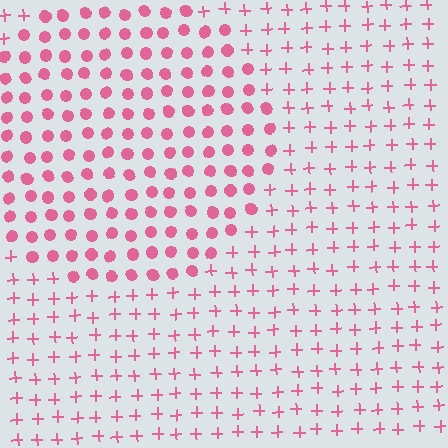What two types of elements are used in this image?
The image uses circles inside the circle region and plus signs outside it.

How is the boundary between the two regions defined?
The boundary is defined by a change in element shape: circles inside vs. plus signs outside. All elements share the same color and spacing.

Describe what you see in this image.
The image is filled with small pink elements arranged in a uniform grid. A circle-shaped region contains circles, while the surrounding area contains plus signs. The boundary is defined purely by the change in element shape.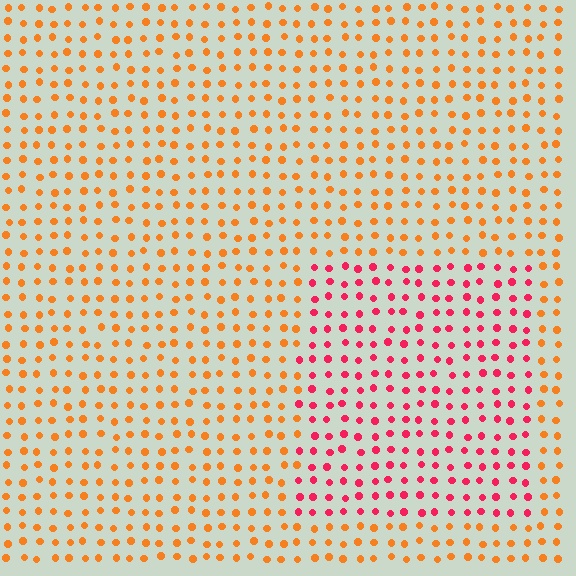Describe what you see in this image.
The image is filled with small orange elements in a uniform arrangement. A rectangle-shaped region is visible where the elements are tinted to a slightly different hue, forming a subtle color boundary.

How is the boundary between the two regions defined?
The boundary is defined purely by a slight shift in hue (about 44 degrees). Spacing, size, and orientation are identical on both sides.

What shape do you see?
I see a rectangle.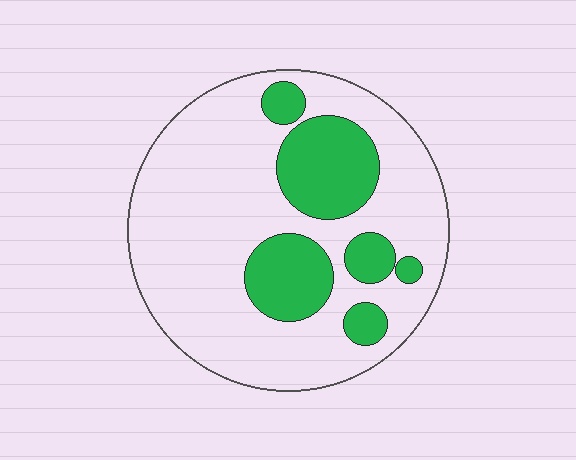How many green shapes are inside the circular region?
6.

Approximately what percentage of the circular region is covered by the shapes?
Approximately 25%.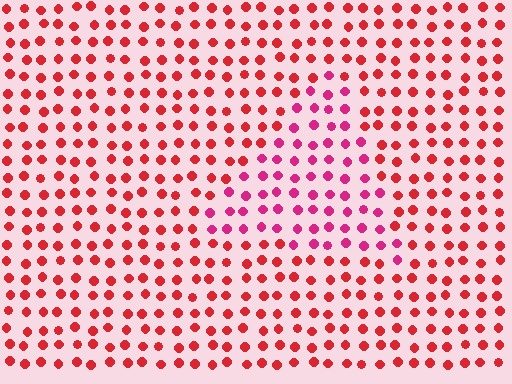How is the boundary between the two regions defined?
The boundary is defined purely by a slight shift in hue (about 29 degrees). Spacing, size, and orientation are identical on both sides.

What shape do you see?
I see a triangle.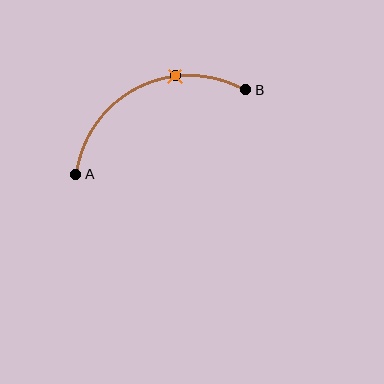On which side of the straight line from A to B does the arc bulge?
The arc bulges above the straight line connecting A and B.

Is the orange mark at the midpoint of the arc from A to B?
No. The orange mark lies on the arc but is closer to endpoint B. The arc midpoint would be at the point on the curve equidistant along the arc from both A and B.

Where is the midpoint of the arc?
The arc midpoint is the point on the curve farthest from the straight line joining A and B. It sits above that line.